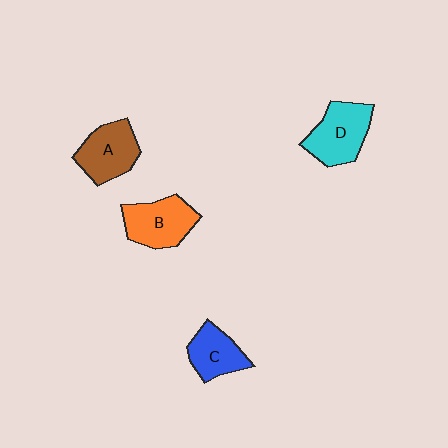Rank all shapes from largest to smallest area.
From largest to smallest: D (cyan), B (orange), A (brown), C (blue).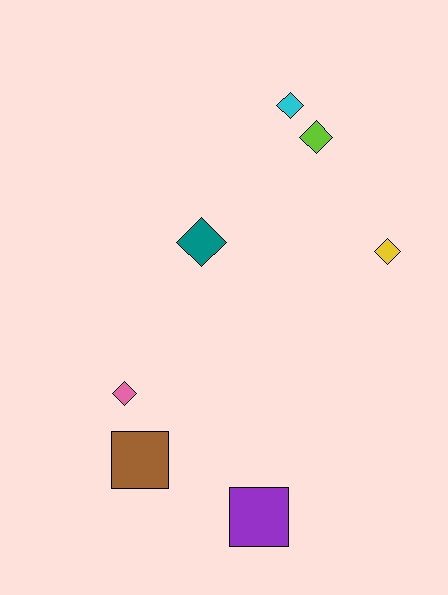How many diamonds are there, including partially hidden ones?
There are 5 diamonds.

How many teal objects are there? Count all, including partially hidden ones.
There is 1 teal object.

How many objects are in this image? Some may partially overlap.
There are 7 objects.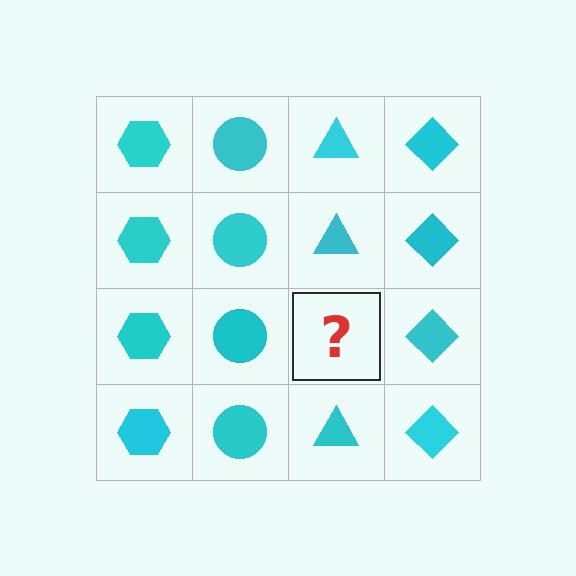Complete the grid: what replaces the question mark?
The question mark should be replaced with a cyan triangle.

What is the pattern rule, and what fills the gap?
The rule is that each column has a consistent shape. The gap should be filled with a cyan triangle.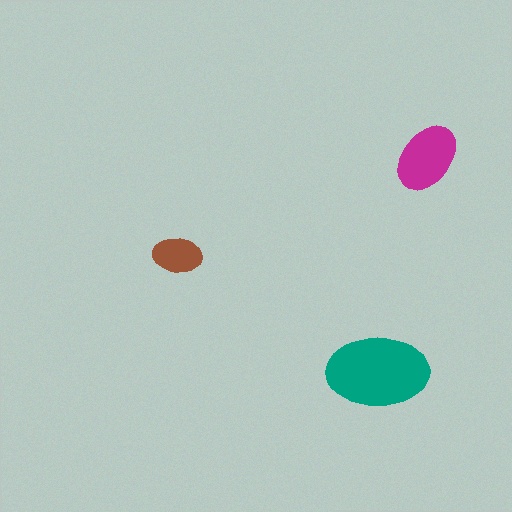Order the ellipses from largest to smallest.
the teal one, the magenta one, the brown one.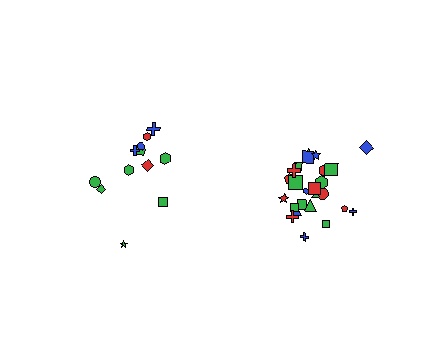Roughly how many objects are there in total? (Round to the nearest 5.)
Roughly 35 objects in total.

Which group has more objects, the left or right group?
The right group.